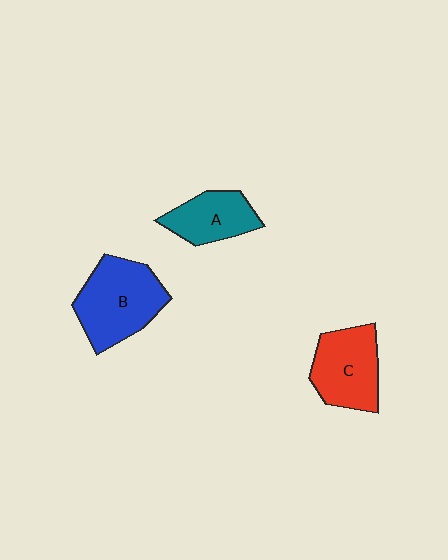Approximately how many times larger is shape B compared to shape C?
Approximately 1.2 times.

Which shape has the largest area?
Shape B (blue).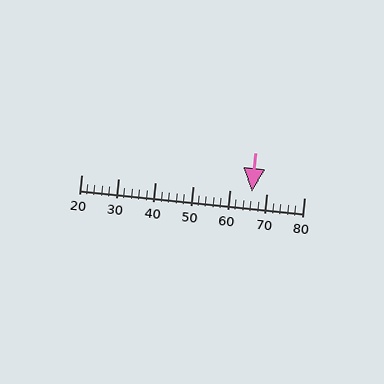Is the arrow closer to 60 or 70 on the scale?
The arrow is closer to 70.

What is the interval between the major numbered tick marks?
The major tick marks are spaced 10 units apart.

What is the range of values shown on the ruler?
The ruler shows values from 20 to 80.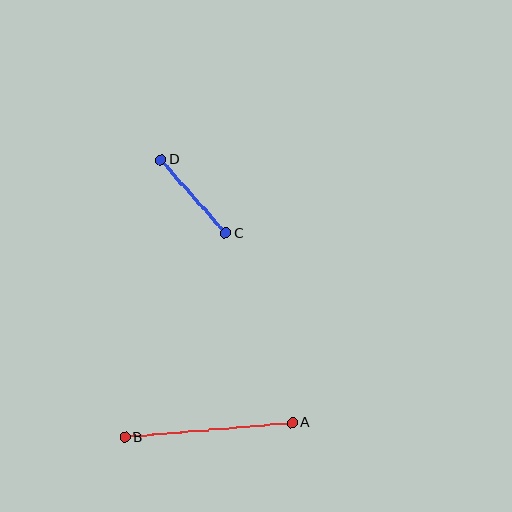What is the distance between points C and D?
The distance is approximately 98 pixels.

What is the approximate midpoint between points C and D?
The midpoint is at approximately (193, 197) pixels.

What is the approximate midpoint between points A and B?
The midpoint is at approximately (209, 430) pixels.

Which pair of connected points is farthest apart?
Points A and B are farthest apart.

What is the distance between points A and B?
The distance is approximately 168 pixels.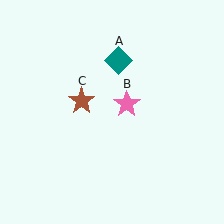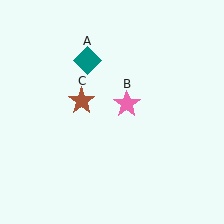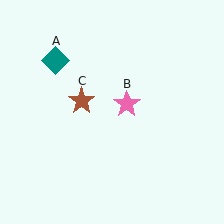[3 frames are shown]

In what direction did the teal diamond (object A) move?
The teal diamond (object A) moved left.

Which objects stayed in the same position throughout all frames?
Pink star (object B) and brown star (object C) remained stationary.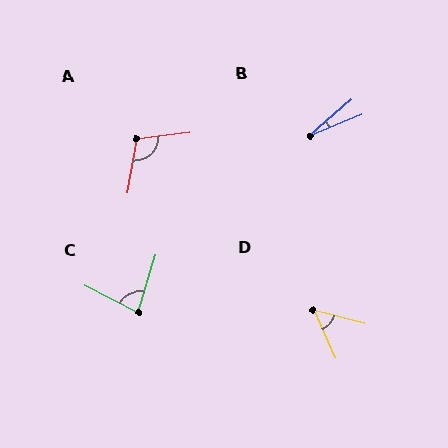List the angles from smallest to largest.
B (19°), D (52°), C (79°), A (108°).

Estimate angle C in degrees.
Approximately 79 degrees.